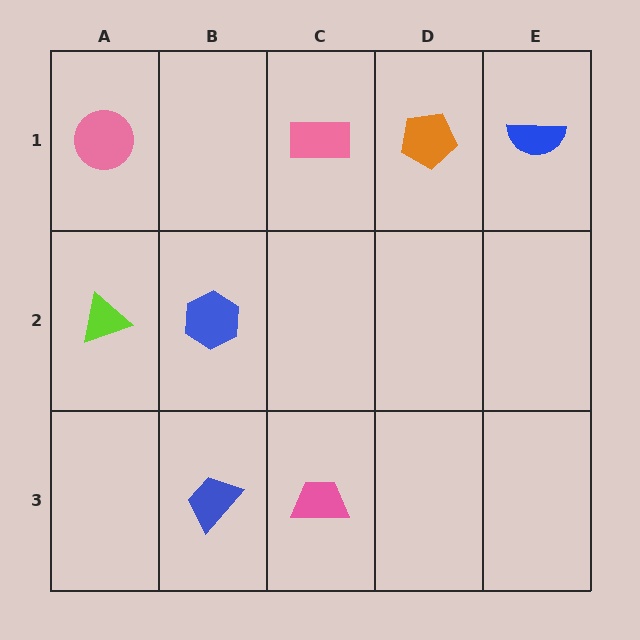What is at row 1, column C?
A pink rectangle.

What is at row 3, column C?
A pink trapezoid.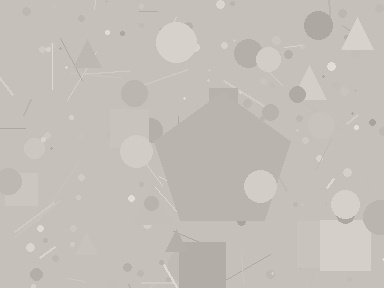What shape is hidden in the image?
A pentagon is hidden in the image.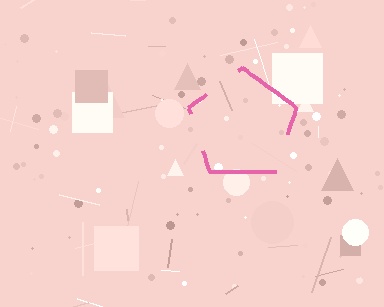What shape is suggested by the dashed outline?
The dashed outline suggests a pentagon.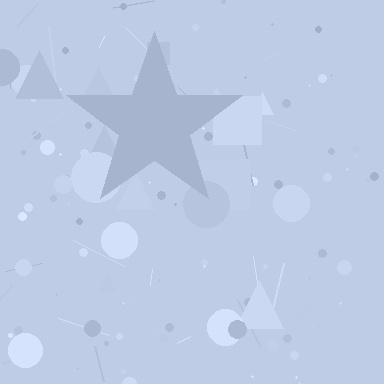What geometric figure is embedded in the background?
A star is embedded in the background.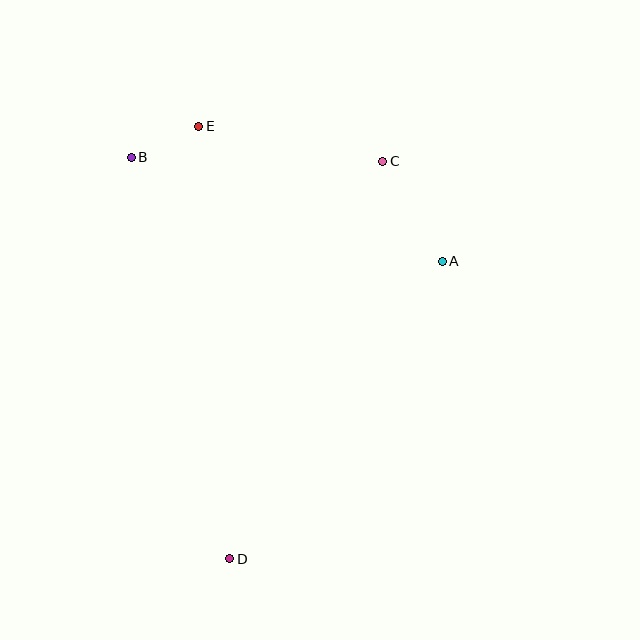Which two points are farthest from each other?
Points D and E are farthest from each other.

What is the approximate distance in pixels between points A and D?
The distance between A and D is approximately 366 pixels.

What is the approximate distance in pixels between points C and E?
The distance between C and E is approximately 187 pixels.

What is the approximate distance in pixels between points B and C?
The distance between B and C is approximately 251 pixels.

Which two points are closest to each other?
Points B and E are closest to each other.